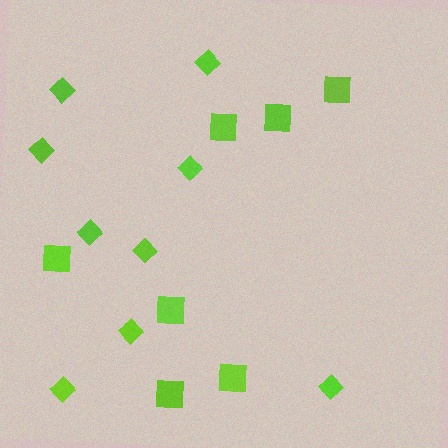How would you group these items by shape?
There are 2 groups: one group of diamonds (9) and one group of squares (7).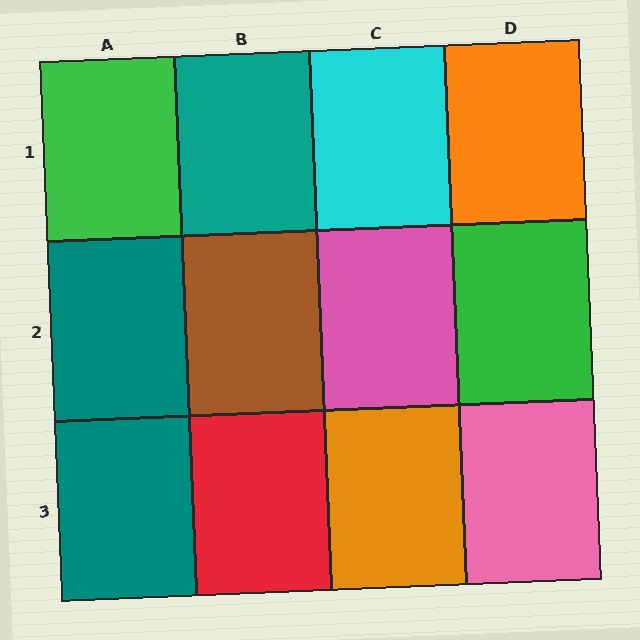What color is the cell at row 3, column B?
Red.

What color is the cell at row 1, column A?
Green.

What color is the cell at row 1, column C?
Cyan.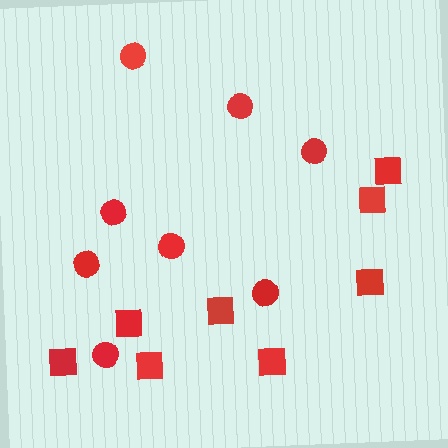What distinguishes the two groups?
There are 2 groups: one group of squares (8) and one group of circles (8).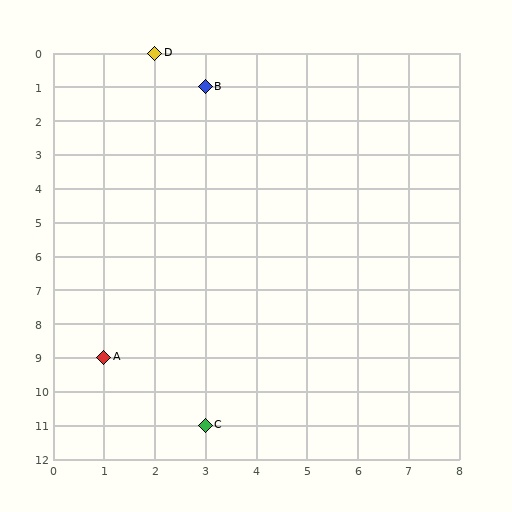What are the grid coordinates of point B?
Point B is at grid coordinates (3, 1).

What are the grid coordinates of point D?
Point D is at grid coordinates (2, 0).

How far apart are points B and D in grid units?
Points B and D are 1 column and 1 row apart (about 1.4 grid units diagonally).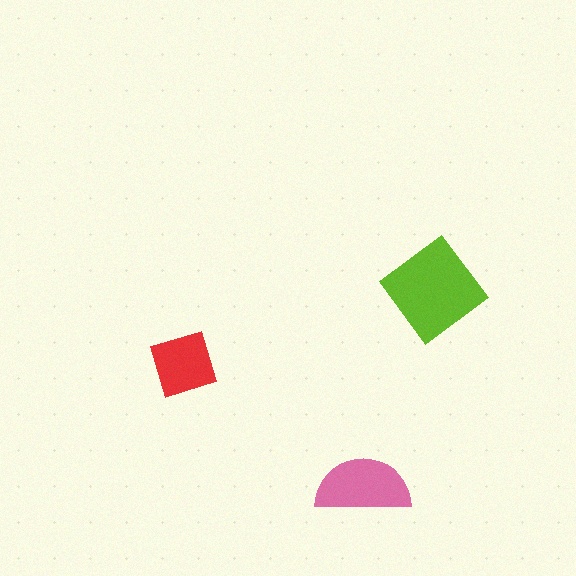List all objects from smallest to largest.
The red square, the pink semicircle, the lime diamond.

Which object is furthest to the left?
The red square is leftmost.